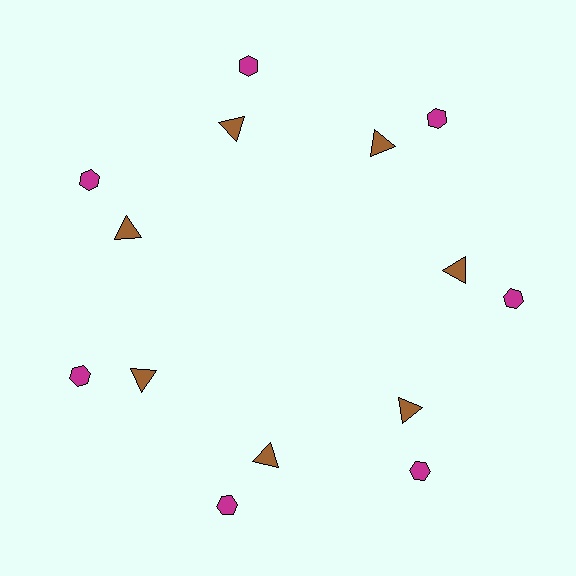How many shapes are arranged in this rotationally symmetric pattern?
There are 14 shapes, arranged in 7 groups of 2.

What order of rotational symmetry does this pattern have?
This pattern has 7-fold rotational symmetry.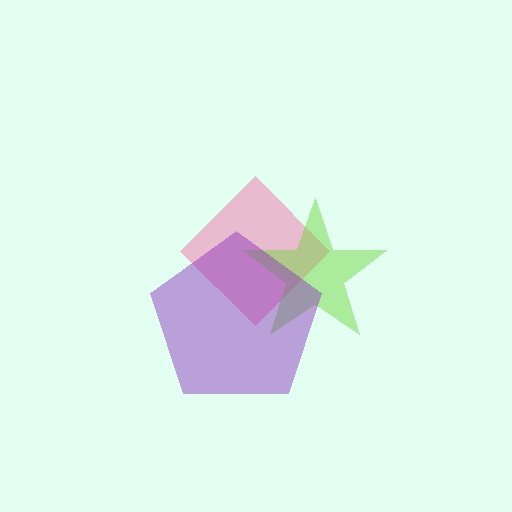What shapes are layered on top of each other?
The layered shapes are: a pink diamond, a lime star, a purple pentagon.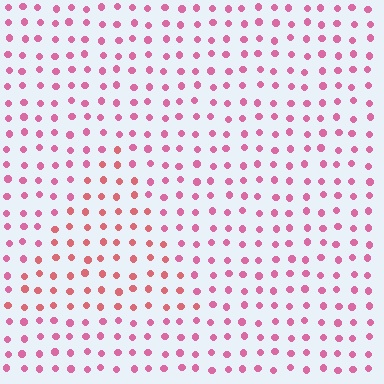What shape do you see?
I see a triangle.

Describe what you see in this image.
The image is filled with small pink elements in a uniform arrangement. A triangle-shaped region is visible where the elements are tinted to a slightly different hue, forming a subtle color boundary.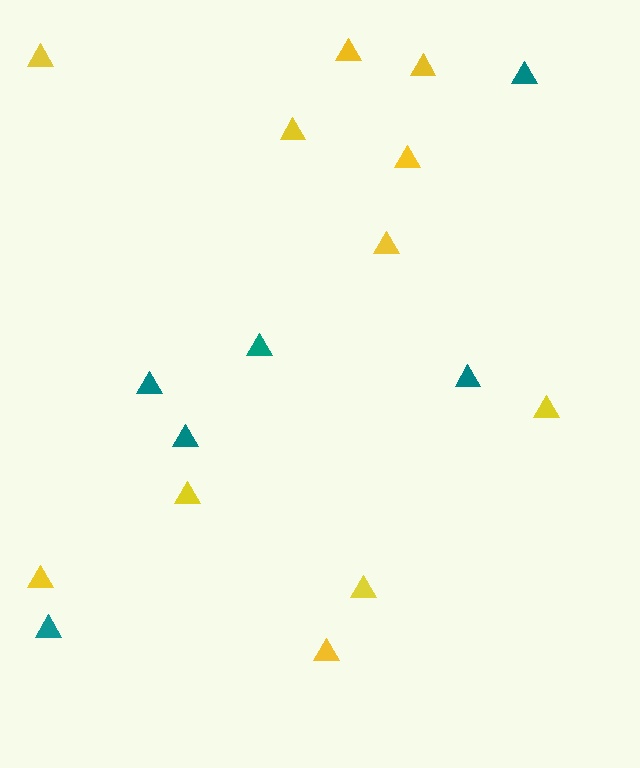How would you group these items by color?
There are 2 groups: one group of yellow triangles (11) and one group of teal triangles (6).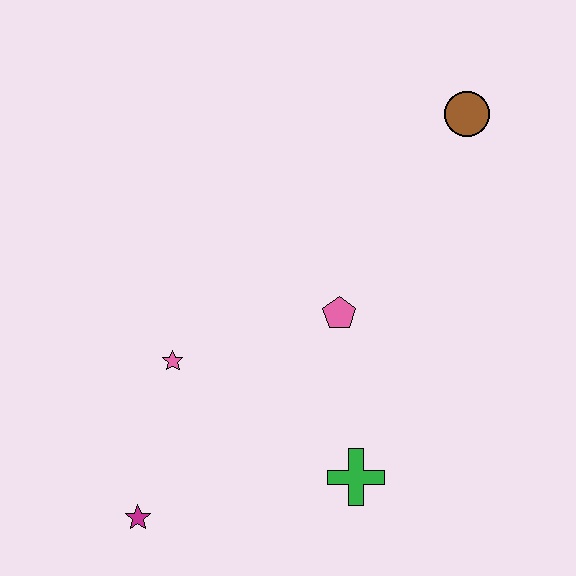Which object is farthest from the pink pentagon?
The magenta star is farthest from the pink pentagon.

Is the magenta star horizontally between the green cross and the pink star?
No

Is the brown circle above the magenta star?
Yes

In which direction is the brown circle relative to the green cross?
The brown circle is above the green cross.